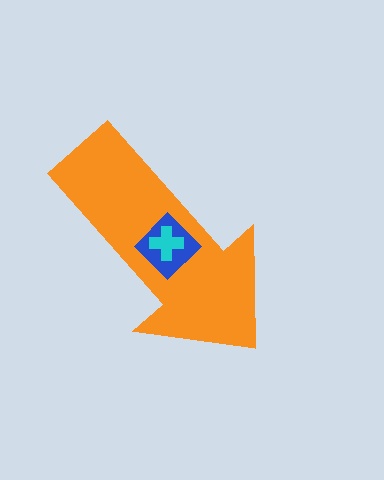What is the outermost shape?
The orange arrow.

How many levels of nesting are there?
3.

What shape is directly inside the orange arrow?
The blue diamond.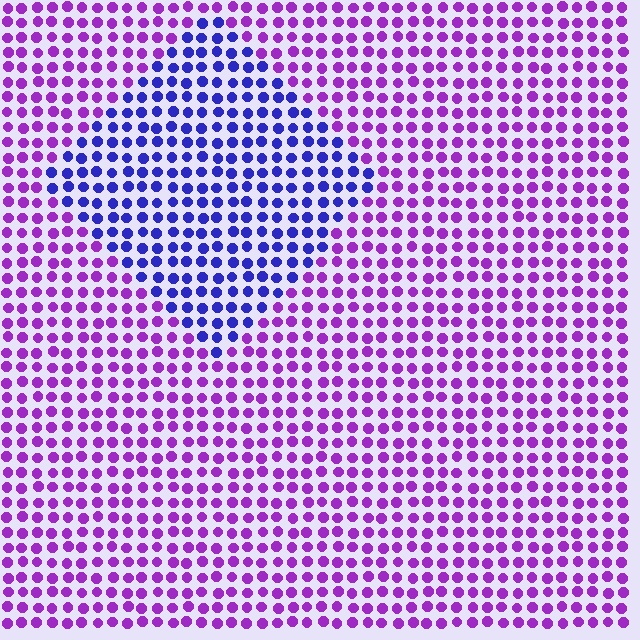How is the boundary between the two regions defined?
The boundary is defined purely by a slight shift in hue (about 45 degrees). Spacing, size, and orientation are identical on both sides.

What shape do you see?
I see a diamond.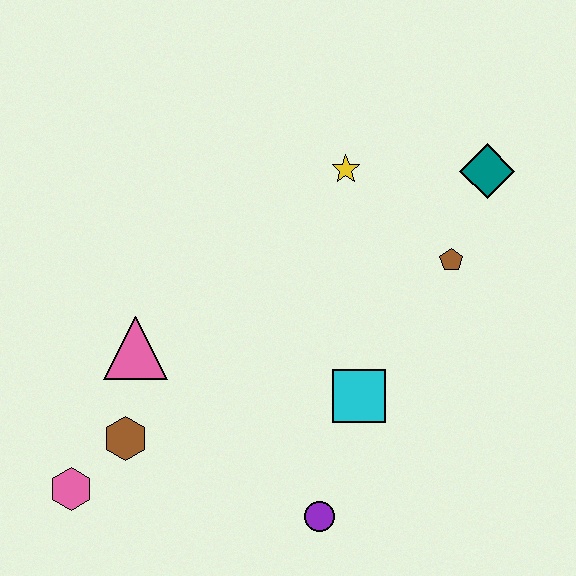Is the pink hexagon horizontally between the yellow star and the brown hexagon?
No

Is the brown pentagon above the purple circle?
Yes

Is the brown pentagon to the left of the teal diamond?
Yes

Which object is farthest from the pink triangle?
The teal diamond is farthest from the pink triangle.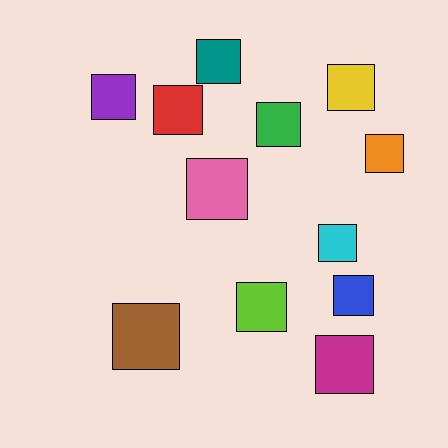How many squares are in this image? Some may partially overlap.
There are 12 squares.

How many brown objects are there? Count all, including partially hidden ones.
There is 1 brown object.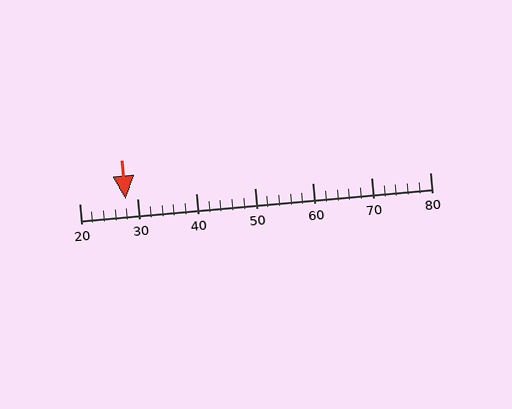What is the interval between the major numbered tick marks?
The major tick marks are spaced 10 units apart.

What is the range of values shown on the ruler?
The ruler shows values from 20 to 80.